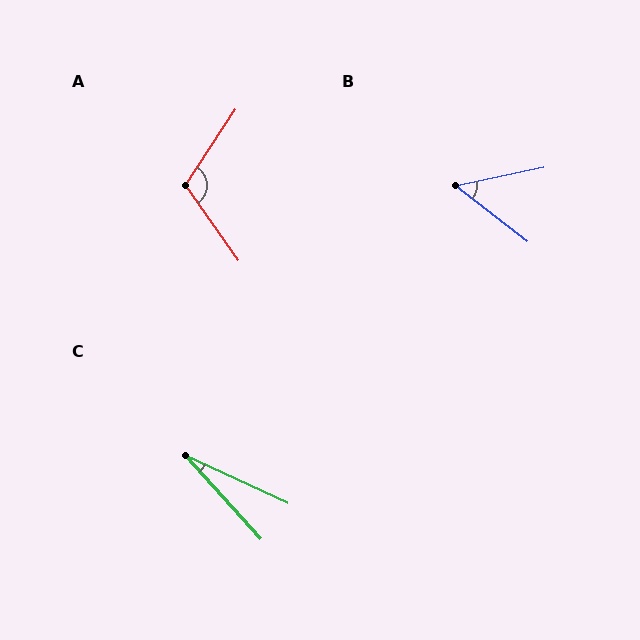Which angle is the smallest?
C, at approximately 23 degrees.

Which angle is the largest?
A, at approximately 111 degrees.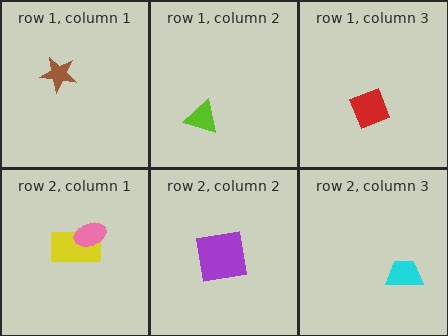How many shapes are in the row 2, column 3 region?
1.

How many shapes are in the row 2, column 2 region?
1.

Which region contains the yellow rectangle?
The row 2, column 1 region.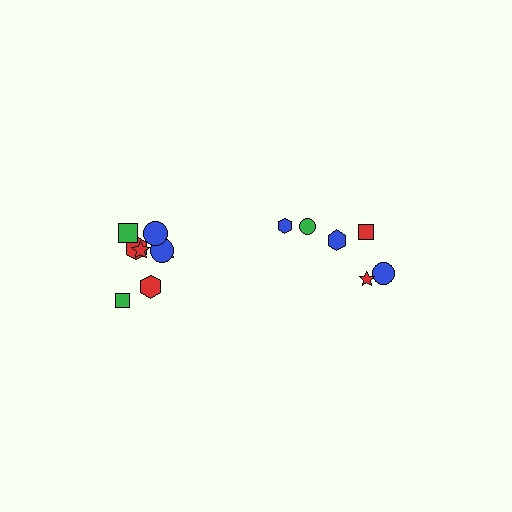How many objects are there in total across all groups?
There are 14 objects.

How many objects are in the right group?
There are 6 objects.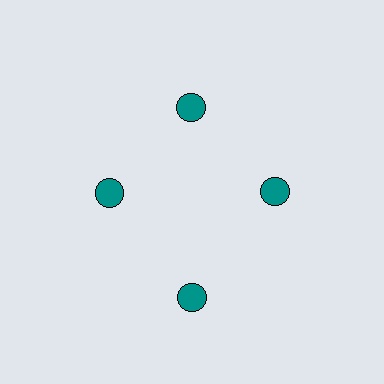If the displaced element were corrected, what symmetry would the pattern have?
It would have 4-fold rotational symmetry — the pattern would map onto itself every 90 degrees.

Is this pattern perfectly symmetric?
No. The 4 teal circles are arranged in a ring, but one element near the 6 o'clock position is pushed outward from the center, breaking the 4-fold rotational symmetry.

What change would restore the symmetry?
The symmetry would be restored by moving it inward, back onto the ring so that all 4 circles sit at equal angles and equal distance from the center.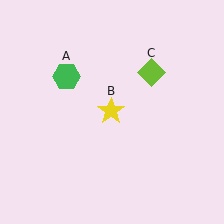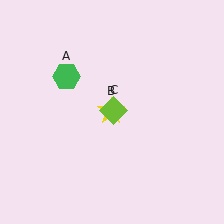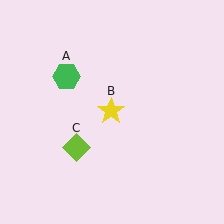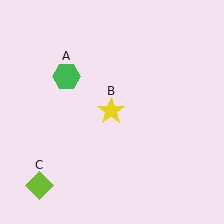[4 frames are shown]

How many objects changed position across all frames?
1 object changed position: lime diamond (object C).